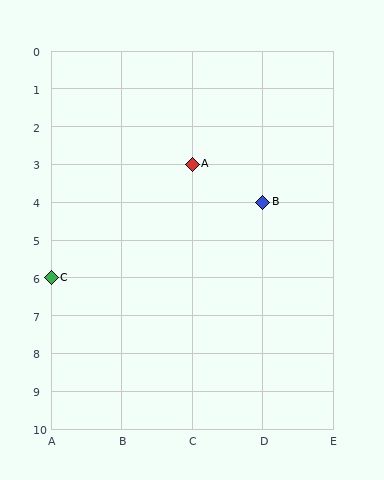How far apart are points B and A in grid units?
Points B and A are 1 column and 1 row apart (about 1.4 grid units diagonally).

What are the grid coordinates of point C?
Point C is at grid coordinates (A, 6).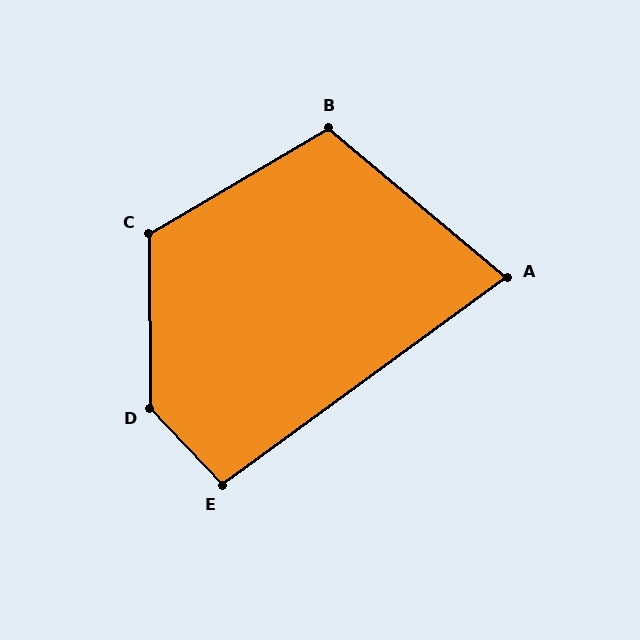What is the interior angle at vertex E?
Approximately 97 degrees (obtuse).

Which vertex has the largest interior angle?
D, at approximately 137 degrees.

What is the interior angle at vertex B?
Approximately 110 degrees (obtuse).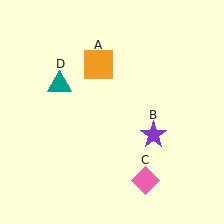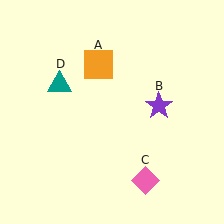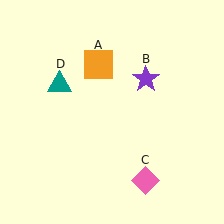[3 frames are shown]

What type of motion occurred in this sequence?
The purple star (object B) rotated counterclockwise around the center of the scene.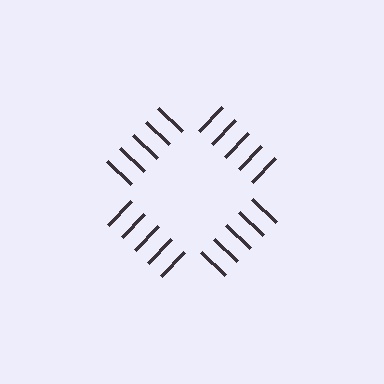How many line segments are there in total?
20 — 5 along each of the 4 edges.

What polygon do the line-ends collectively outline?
An illusory square — the line segments terminate on its edges but no continuous stroke is drawn.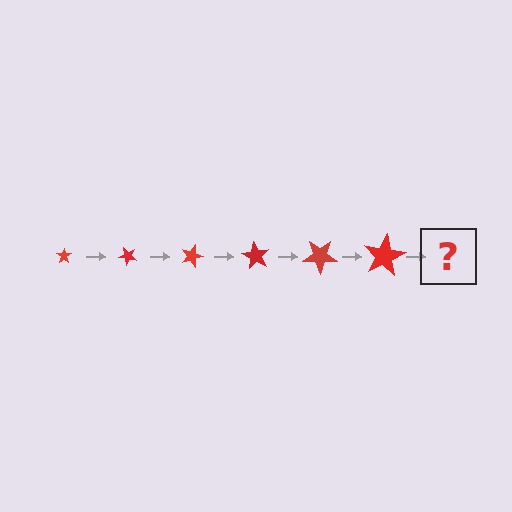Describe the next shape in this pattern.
It should be a star, larger than the previous one and rotated 270 degrees from the start.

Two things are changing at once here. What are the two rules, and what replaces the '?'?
The two rules are that the star grows larger each step and it rotates 45 degrees each step. The '?' should be a star, larger than the previous one and rotated 270 degrees from the start.